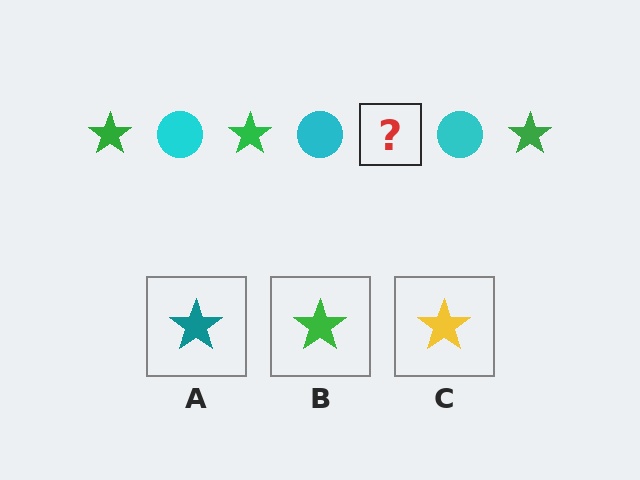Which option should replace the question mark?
Option B.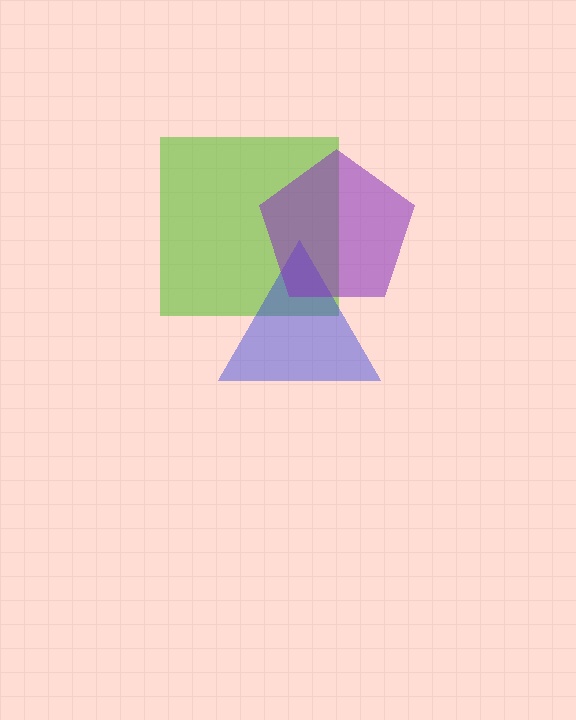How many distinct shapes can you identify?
There are 3 distinct shapes: a lime square, a blue triangle, a purple pentagon.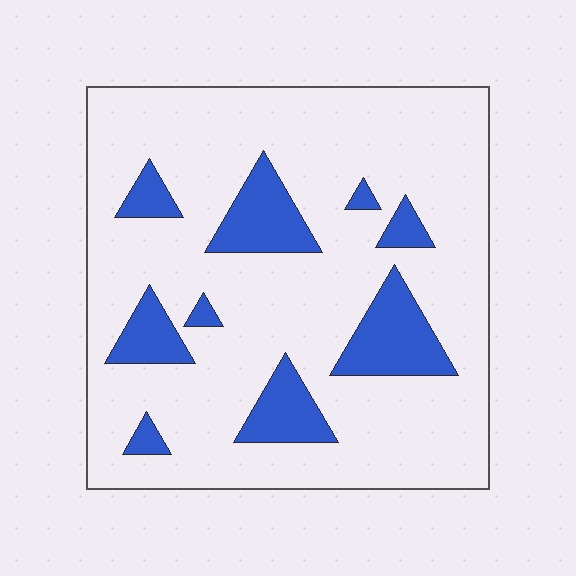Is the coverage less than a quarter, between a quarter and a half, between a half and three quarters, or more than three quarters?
Less than a quarter.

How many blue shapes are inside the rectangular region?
9.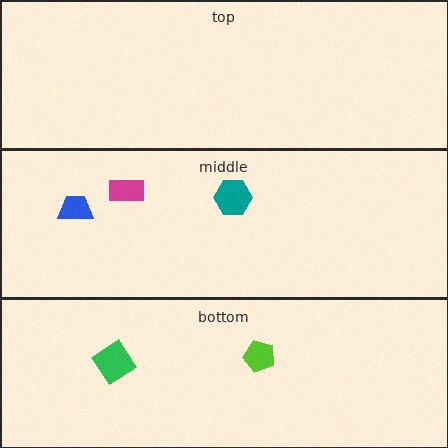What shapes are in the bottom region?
The green diamond, the lime pentagon.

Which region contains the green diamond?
The bottom region.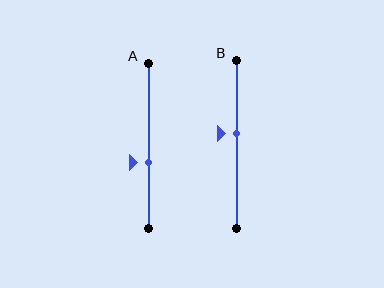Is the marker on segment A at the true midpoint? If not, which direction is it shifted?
No, the marker on segment A is shifted downward by about 10% of the segment length.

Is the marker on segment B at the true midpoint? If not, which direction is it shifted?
No, the marker on segment B is shifted upward by about 6% of the segment length.